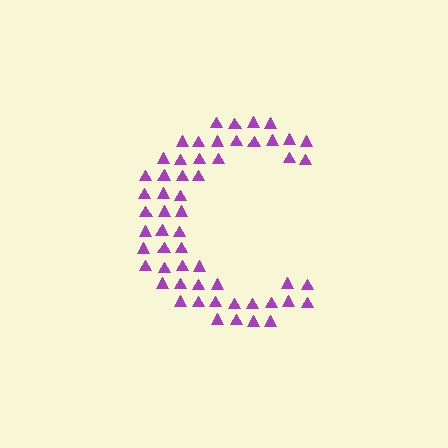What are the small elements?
The small elements are triangles.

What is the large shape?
The large shape is the letter C.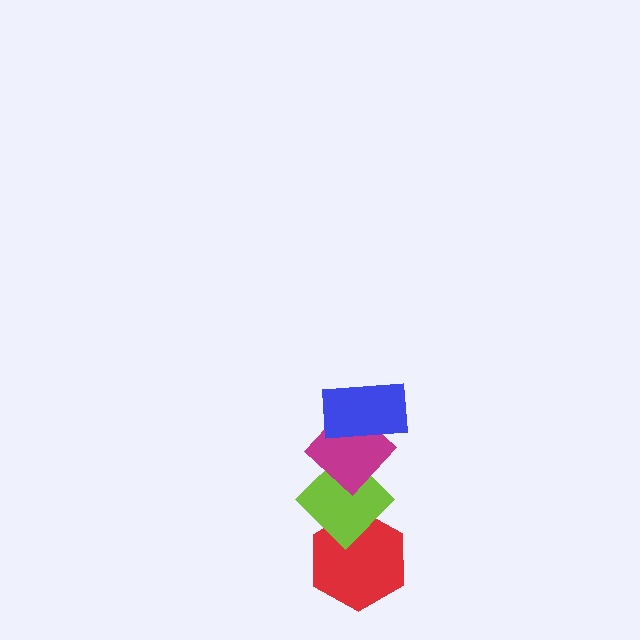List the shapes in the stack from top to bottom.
From top to bottom: the blue rectangle, the magenta diamond, the lime diamond, the red hexagon.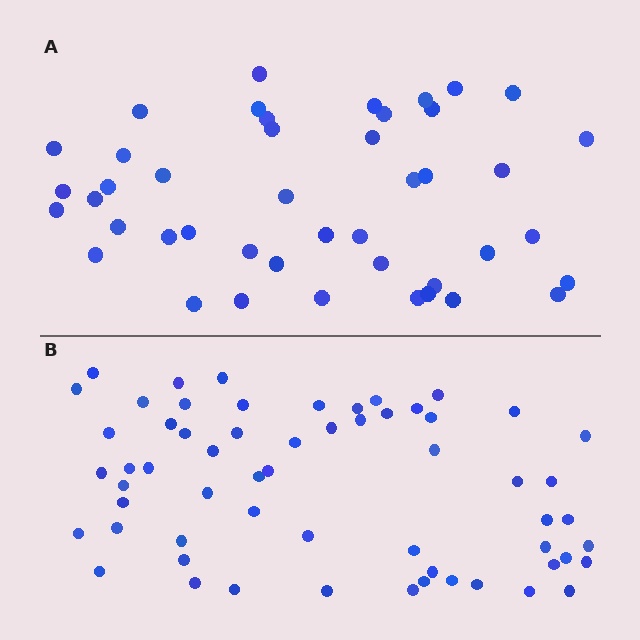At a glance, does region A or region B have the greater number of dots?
Region B (the bottom region) has more dots.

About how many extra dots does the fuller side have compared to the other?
Region B has approximately 15 more dots than region A.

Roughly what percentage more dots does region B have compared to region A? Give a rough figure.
About 35% more.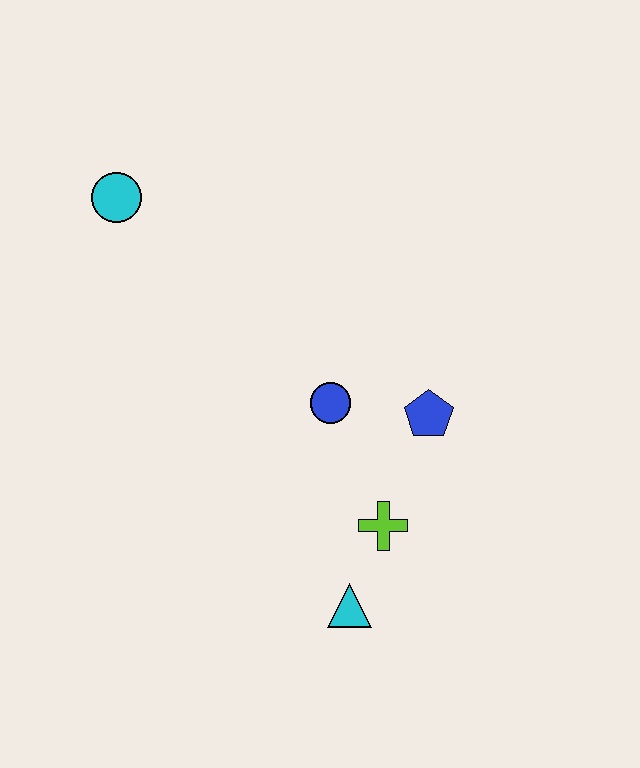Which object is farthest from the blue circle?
The cyan circle is farthest from the blue circle.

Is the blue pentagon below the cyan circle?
Yes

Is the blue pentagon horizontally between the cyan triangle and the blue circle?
No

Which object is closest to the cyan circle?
The blue circle is closest to the cyan circle.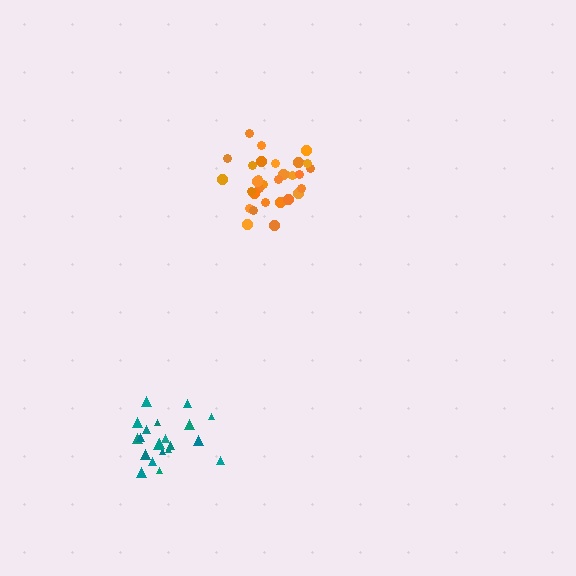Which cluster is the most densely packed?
Orange.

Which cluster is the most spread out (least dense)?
Teal.